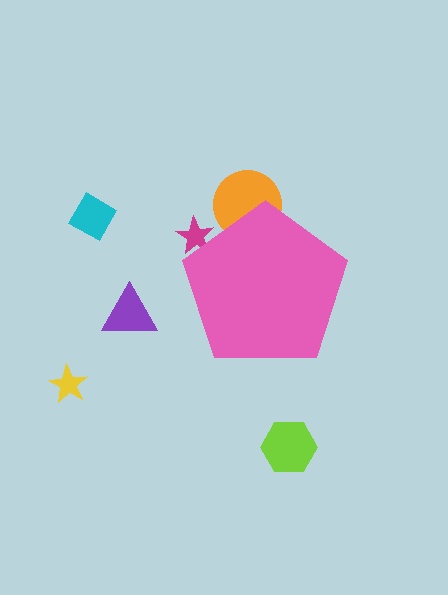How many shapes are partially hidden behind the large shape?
2 shapes are partially hidden.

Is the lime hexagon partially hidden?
No, the lime hexagon is fully visible.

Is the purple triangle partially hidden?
No, the purple triangle is fully visible.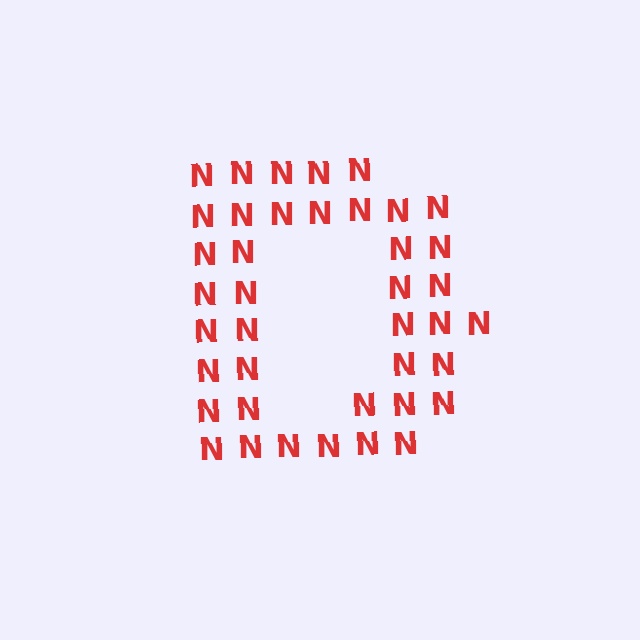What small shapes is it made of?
It is made of small letter N's.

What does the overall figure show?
The overall figure shows the letter D.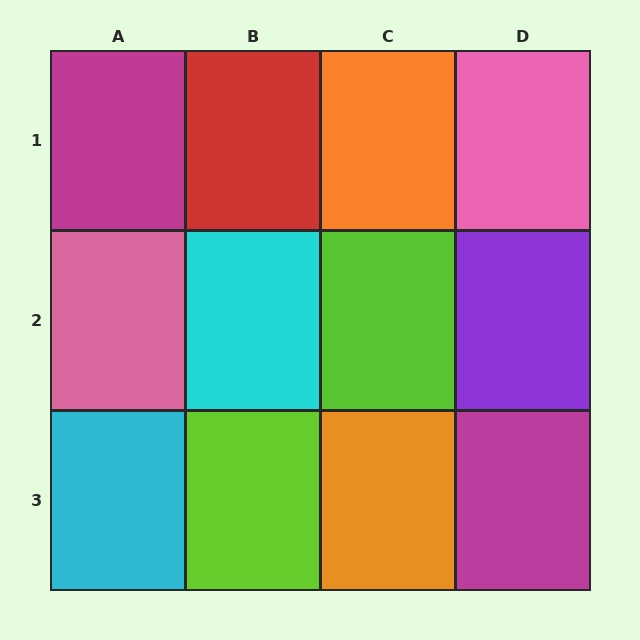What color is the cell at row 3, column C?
Orange.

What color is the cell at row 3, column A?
Cyan.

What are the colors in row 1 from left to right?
Magenta, red, orange, pink.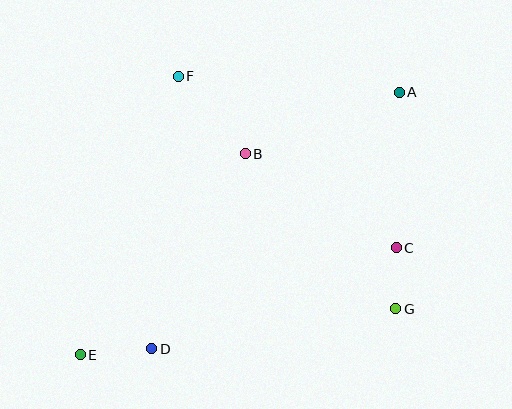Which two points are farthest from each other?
Points A and E are farthest from each other.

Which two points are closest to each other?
Points C and G are closest to each other.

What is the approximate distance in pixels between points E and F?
The distance between E and F is approximately 295 pixels.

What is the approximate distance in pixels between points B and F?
The distance between B and F is approximately 103 pixels.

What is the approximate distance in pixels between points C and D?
The distance between C and D is approximately 264 pixels.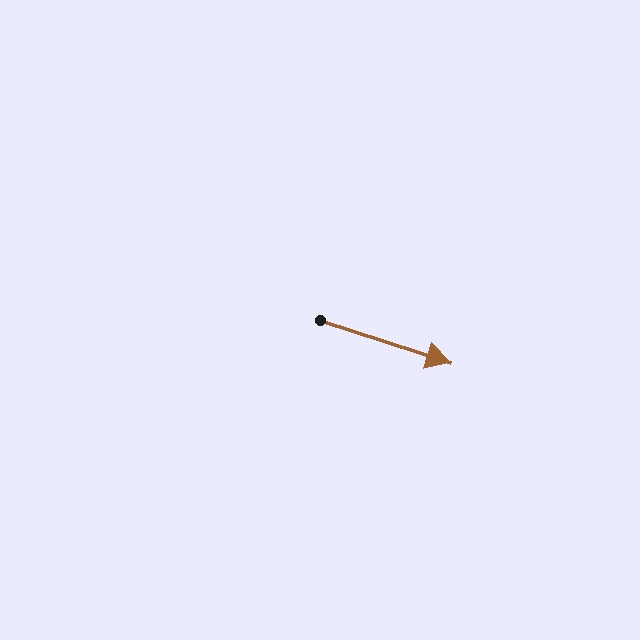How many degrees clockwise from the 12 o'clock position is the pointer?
Approximately 108 degrees.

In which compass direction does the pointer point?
East.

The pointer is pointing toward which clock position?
Roughly 4 o'clock.